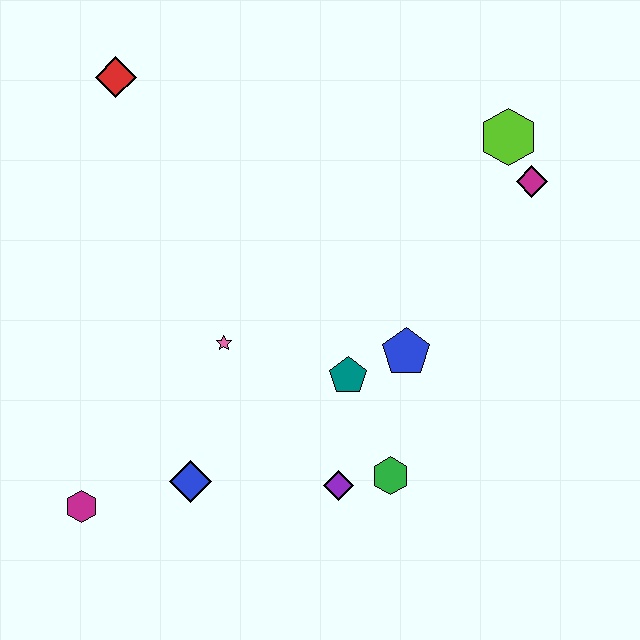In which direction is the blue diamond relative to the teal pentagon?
The blue diamond is to the left of the teal pentagon.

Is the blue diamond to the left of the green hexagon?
Yes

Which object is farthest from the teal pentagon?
The red diamond is farthest from the teal pentagon.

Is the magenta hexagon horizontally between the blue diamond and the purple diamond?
No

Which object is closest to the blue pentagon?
The teal pentagon is closest to the blue pentagon.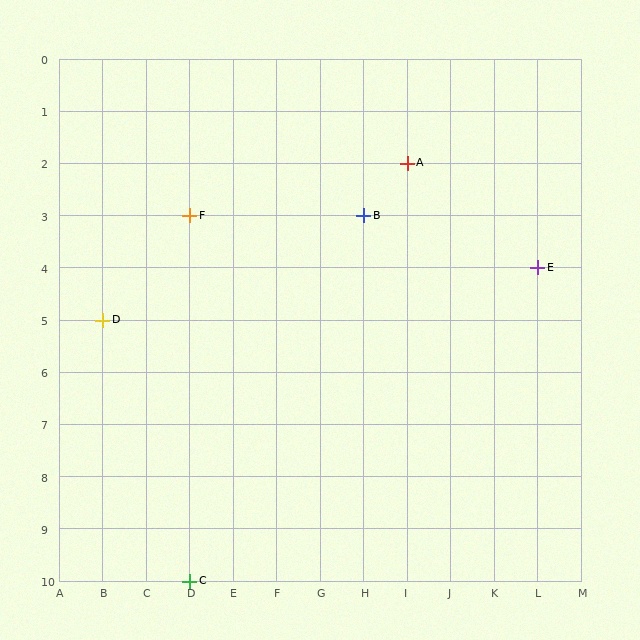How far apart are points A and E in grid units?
Points A and E are 3 columns and 2 rows apart (about 3.6 grid units diagonally).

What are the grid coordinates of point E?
Point E is at grid coordinates (L, 4).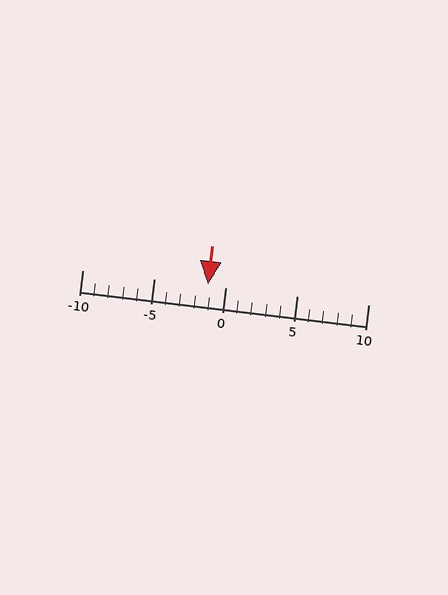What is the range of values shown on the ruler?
The ruler shows values from -10 to 10.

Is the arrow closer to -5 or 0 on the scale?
The arrow is closer to 0.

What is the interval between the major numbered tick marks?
The major tick marks are spaced 5 units apart.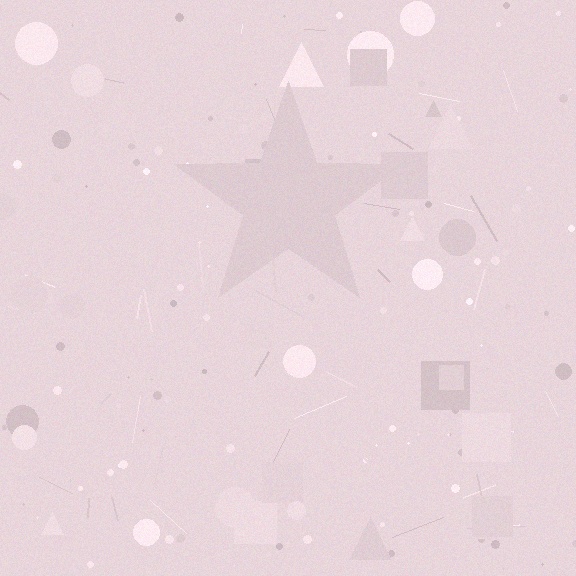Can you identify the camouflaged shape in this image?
The camouflaged shape is a star.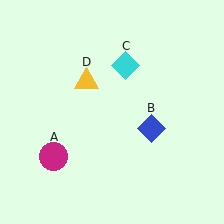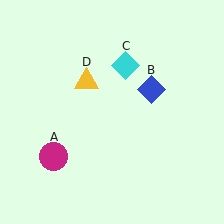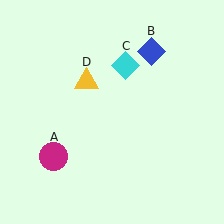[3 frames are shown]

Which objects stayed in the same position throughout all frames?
Magenta circle (object A) and cyan diamond (object C) and yellow triangle (object D) remained stationary.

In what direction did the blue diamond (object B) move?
The blue diamond (object B) moved up.